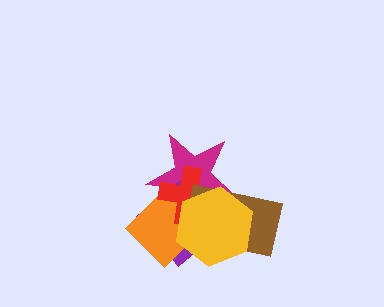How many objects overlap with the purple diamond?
5 objects overlap with the purple diamond.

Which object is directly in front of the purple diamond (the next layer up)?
The orange diamond is directly in front of the purple diamond.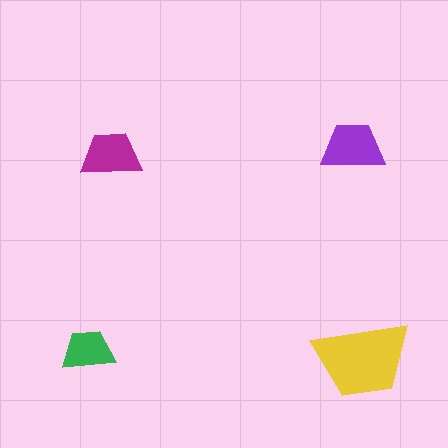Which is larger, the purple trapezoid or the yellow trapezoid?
The yellow one.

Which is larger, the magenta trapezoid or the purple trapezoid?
The purple one.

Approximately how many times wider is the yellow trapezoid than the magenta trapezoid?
About 1.5 times wider.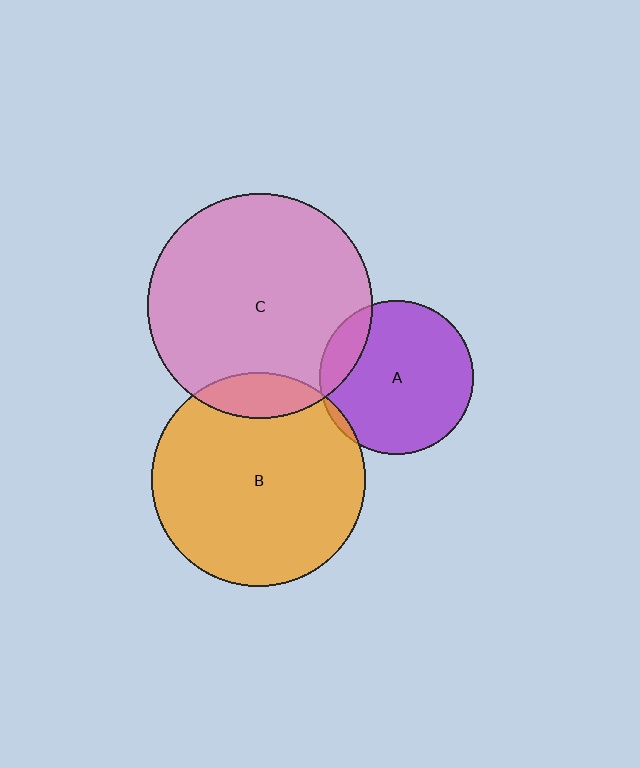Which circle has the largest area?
Circle C (pink).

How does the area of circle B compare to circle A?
Approximately 1.9 times.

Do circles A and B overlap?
Yes.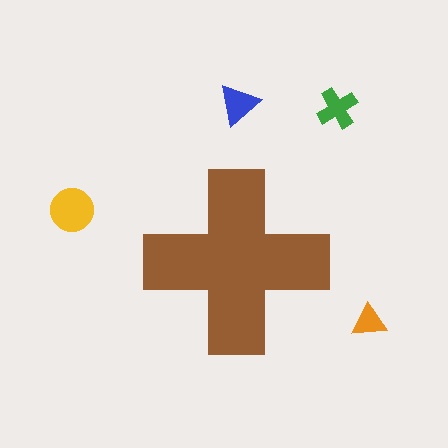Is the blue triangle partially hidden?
No, the blue triangle is fully visible.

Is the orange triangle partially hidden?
No, the orange triangle is fully visible.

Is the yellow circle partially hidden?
No, the yellow circle is fully visible.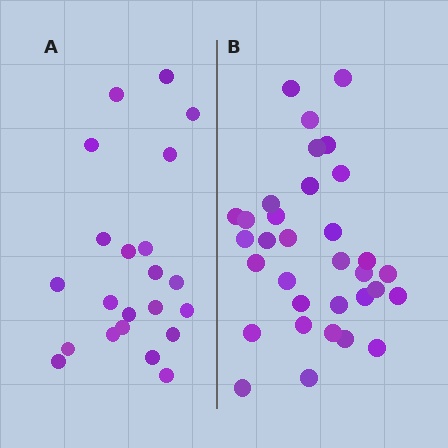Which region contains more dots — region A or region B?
Region B (the right region) has more dots.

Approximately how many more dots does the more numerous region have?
Region B has roughly 12 or so more dots than region A.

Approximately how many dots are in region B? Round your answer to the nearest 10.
About 30 dots. (The exact count is 33, which rounds to 30.)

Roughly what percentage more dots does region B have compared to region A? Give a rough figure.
About 50% more.